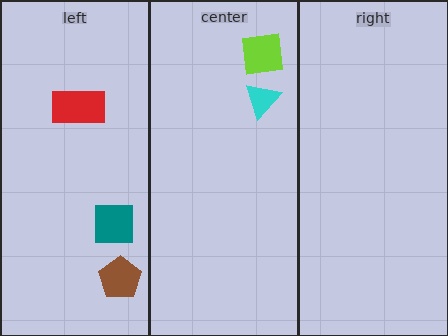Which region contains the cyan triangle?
The center region.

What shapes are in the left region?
The teal square, the red rectangle, the brown pentagon.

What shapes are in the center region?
The lime square, the cyan triangle.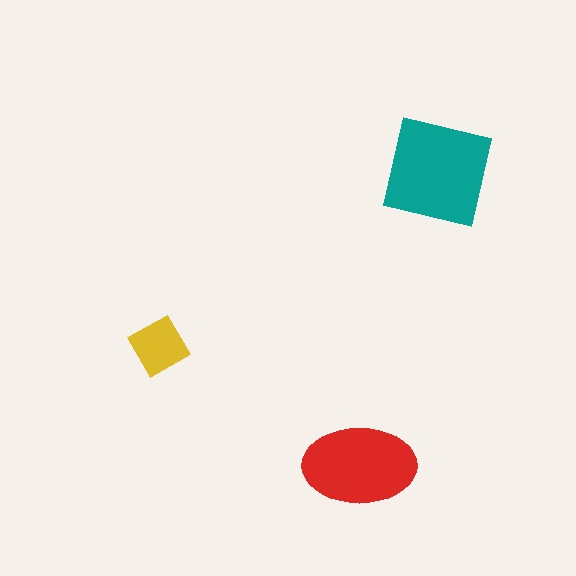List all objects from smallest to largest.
The yellow square, the red ellipse, the teal square.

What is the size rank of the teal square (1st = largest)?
1st.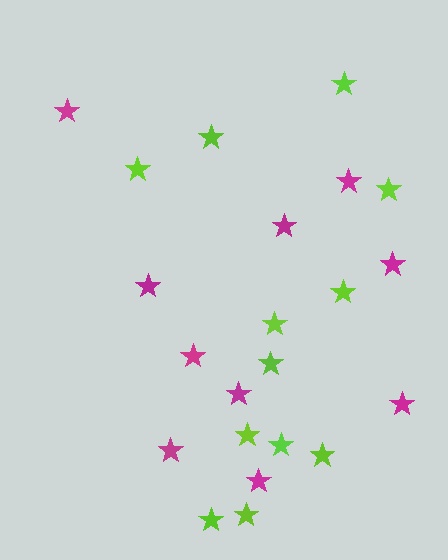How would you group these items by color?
There are 2 groups: one group of magenta stars (10) and one group of lime stars (12).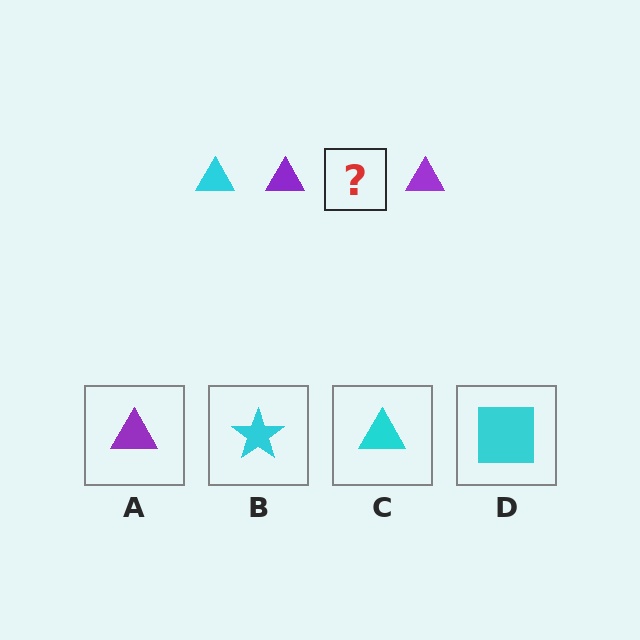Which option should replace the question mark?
Option C.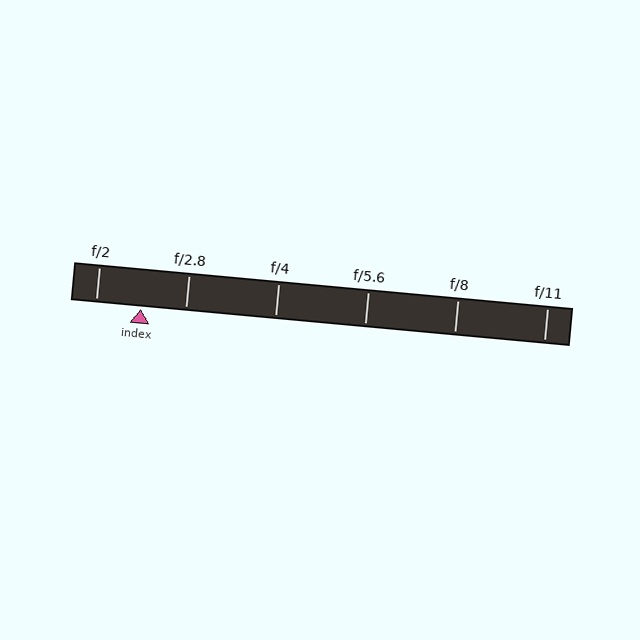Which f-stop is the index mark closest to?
The index mark is closest to f/2.8.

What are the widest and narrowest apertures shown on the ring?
The widest aperture shown is f/2 and the narrowest is f/11.